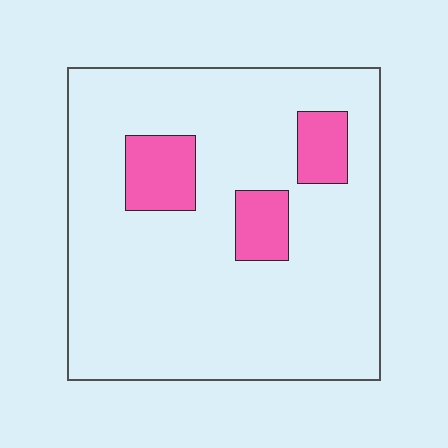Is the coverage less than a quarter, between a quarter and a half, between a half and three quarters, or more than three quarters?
Less than a quarter.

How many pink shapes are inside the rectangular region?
3.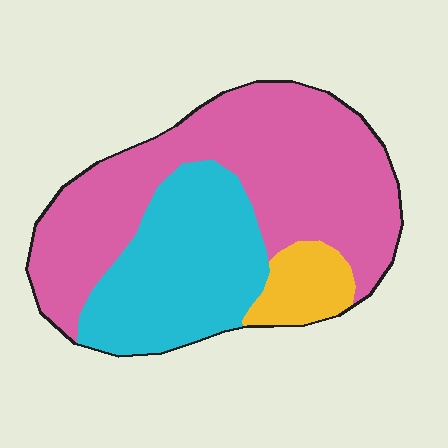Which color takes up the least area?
Yellow, at roughly 10%.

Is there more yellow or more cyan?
Cyan.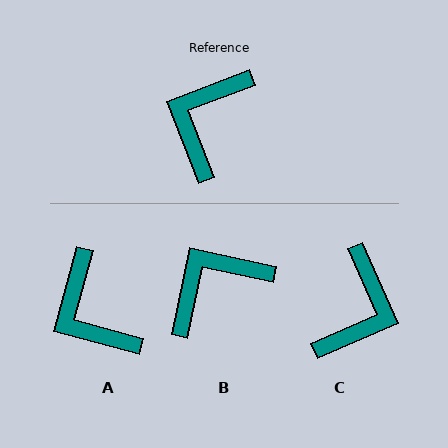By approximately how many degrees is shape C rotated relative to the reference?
Approximately 177 degrees clockwise.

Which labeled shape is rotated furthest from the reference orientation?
C, about 177 degrees away.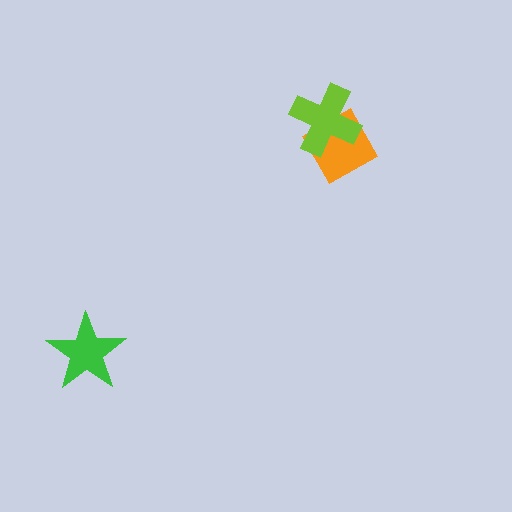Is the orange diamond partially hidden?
Yes, it is partially covered by another shape.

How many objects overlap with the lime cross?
1 object overlaps with the lime cross.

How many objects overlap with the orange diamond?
1 object overlaps with the orange diamond.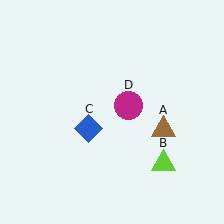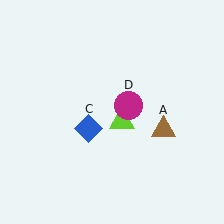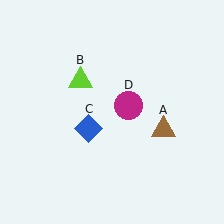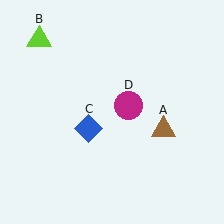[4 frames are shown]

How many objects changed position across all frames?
1 object changed position: lime triangle (object B).